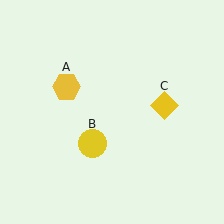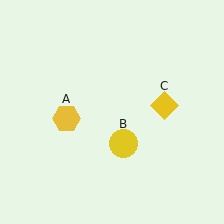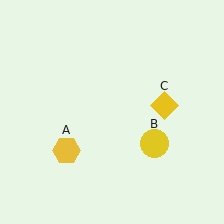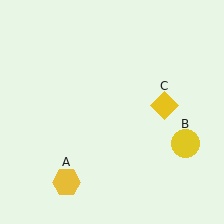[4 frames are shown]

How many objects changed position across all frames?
2 objects changed position: yellow hexagon (object A), yellow circle (object B).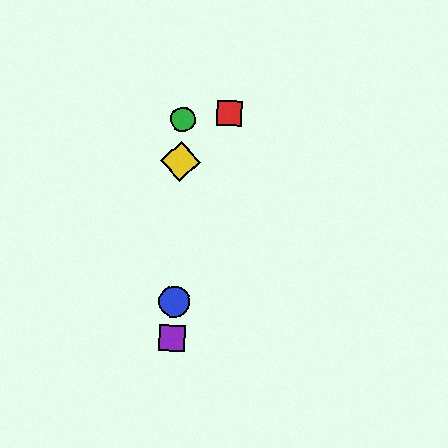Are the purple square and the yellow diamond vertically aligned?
Yes, both are at x≈172.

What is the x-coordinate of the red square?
The red square is at x≈229.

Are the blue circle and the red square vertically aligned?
No, the blue circle is at x≈174 and the red square is at x≈229.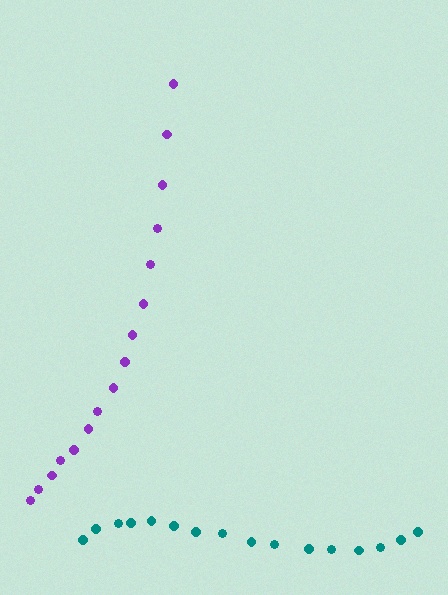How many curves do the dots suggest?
There are 2 distinct paths.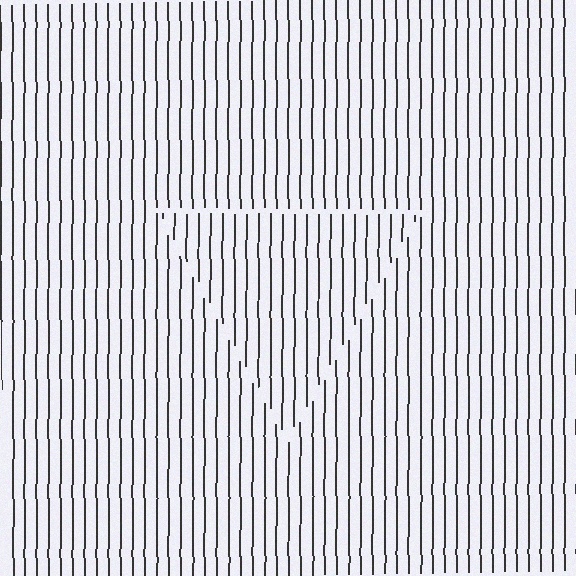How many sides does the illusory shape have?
3 sides — the line-ends trace a triangle.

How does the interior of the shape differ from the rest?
The interior of the shape contains the same grating, shifted by half a period — the contour is defined by the phase discontinuity where line-ends from the inner and outer gratings abut.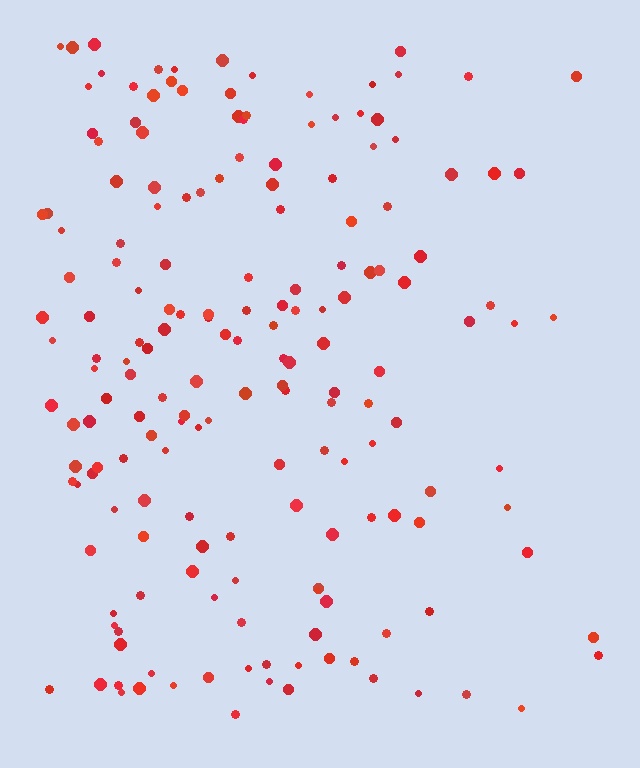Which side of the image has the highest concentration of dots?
The left.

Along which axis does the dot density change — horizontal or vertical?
Horizontal.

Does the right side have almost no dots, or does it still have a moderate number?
Still a moderate number, just noticeably fewer than the left.